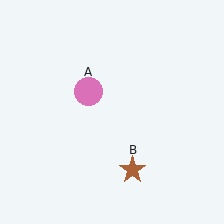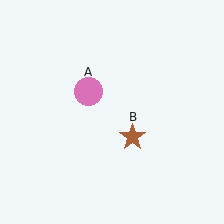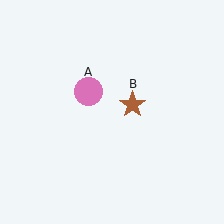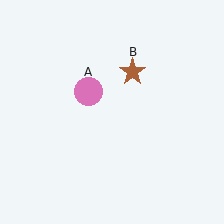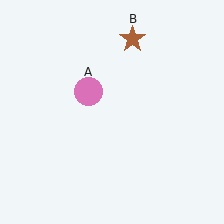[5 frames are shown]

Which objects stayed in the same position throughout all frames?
Pink circle (object A) remained stationary.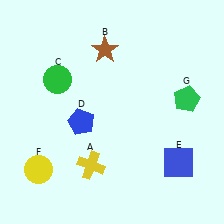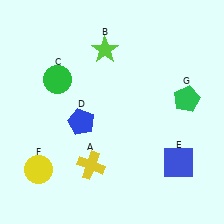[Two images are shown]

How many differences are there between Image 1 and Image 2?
There is 1 difference between the two images.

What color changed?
The star (B) changed from brown in Image 1 to lime in Image 2.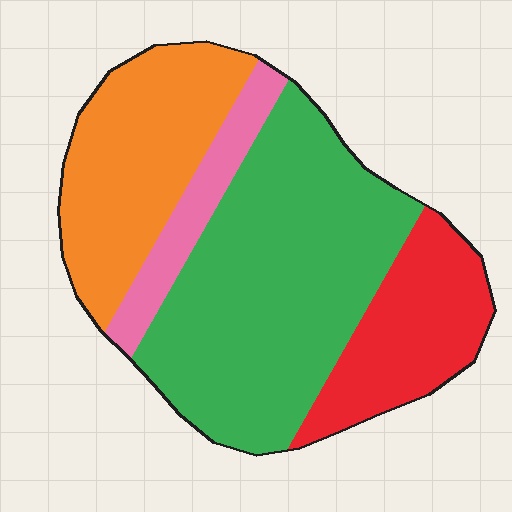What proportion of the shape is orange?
Orange covers 25% of the shape.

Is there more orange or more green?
Green.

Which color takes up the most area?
Green, at roughly 45%.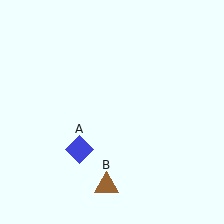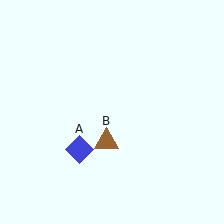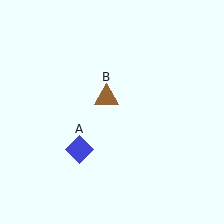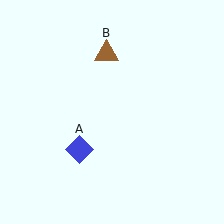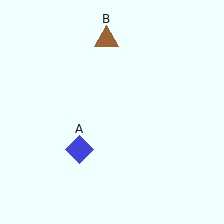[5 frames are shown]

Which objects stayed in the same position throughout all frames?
Blue diamond (object A) remained stationary.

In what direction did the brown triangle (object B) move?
The brown triangle (object B) moved up.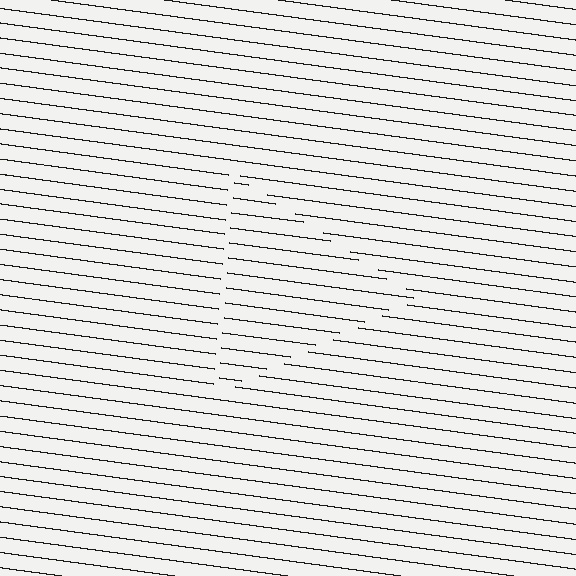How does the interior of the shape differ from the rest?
The interior of the shape contains the same grating, shifted by half a period — the contour is defined by the phase discontinuity where line-ends from the inner and outer gratings abut.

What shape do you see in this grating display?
An illusory triangle. The interior of the shape contains the same grating, shifted by half a period — the contour is defined by the phase discontinuity where line-ends from the inner and outer gratings abut.